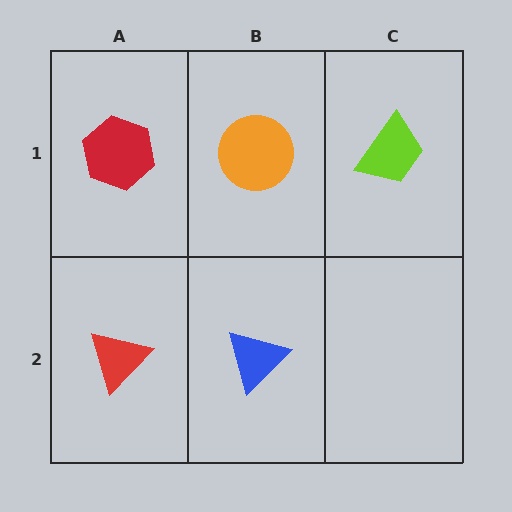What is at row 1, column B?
An orange circle.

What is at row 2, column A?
A red triangle.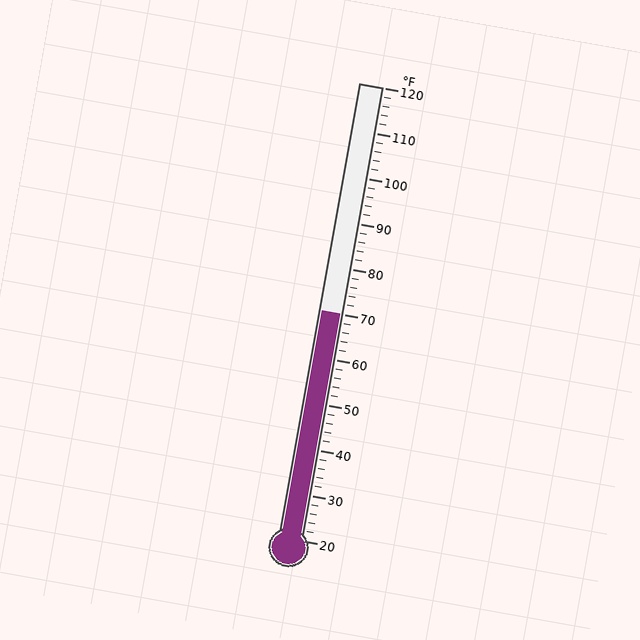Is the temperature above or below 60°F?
The temperature is above 60°F.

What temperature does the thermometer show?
The thermometer shows approximately 70°F.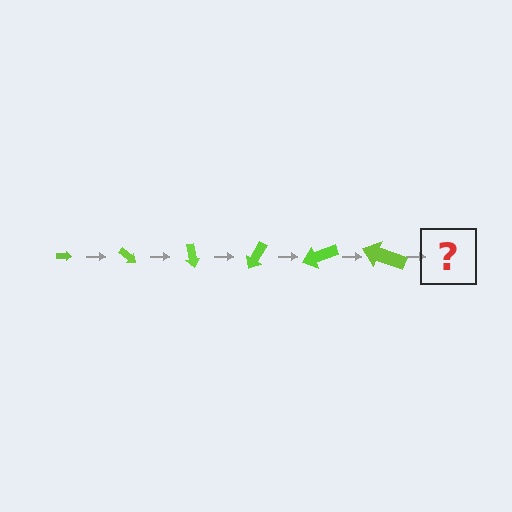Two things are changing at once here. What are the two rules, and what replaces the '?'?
The two rules are that the arrow grows larger each step and it rotates 40 degrees each step. The '?' should be an arrow, larger than the previous one and rotated 240 degrees from the start.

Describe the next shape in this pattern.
It should be an arrow, larger than the previous one and rotated 240 degrees from the start.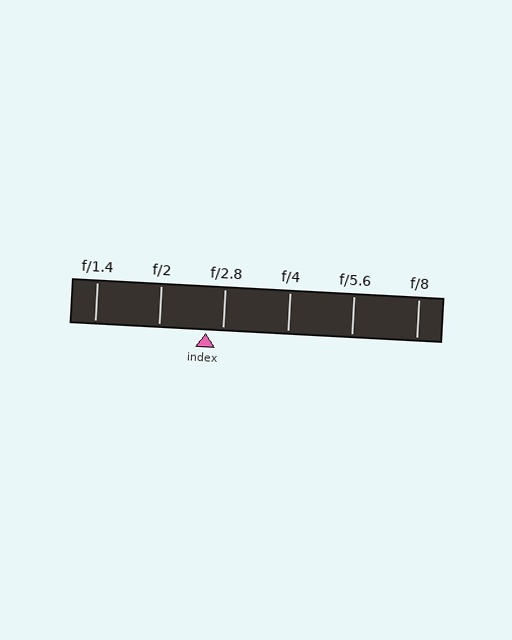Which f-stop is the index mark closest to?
The index mark is closest to f/2.8.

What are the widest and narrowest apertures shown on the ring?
The widest aperture shown is f/1.4 and the narrowest is f/8.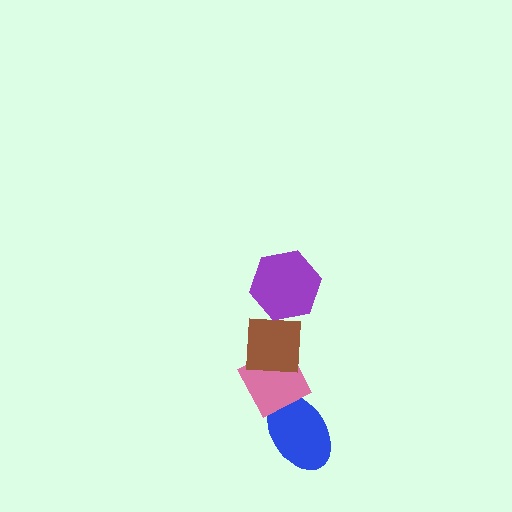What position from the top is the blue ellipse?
The blue ellipse is 4th from the top.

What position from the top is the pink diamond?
The pink diamond is 3rd from the top.